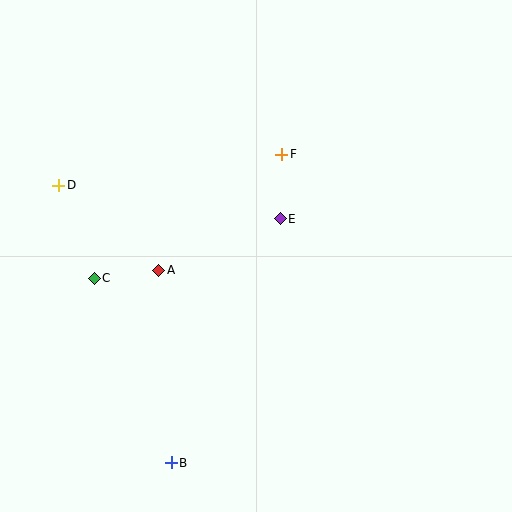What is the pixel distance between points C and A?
The distance between C and A is 65 pixels.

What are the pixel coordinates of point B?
Point B is at (171, 463).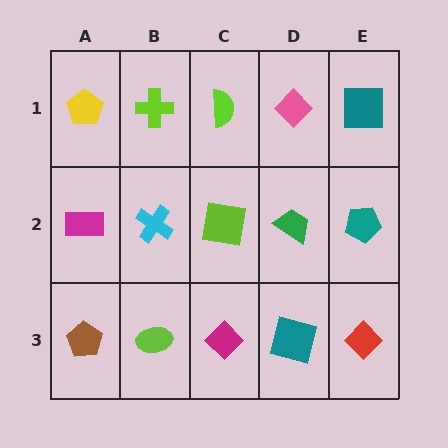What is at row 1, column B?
A lime cross.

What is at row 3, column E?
A red diamond.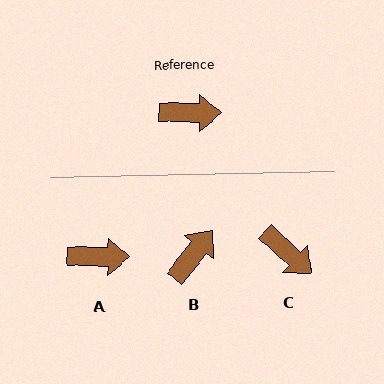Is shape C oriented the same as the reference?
No, it is off by about 41 degrees.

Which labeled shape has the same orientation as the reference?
A.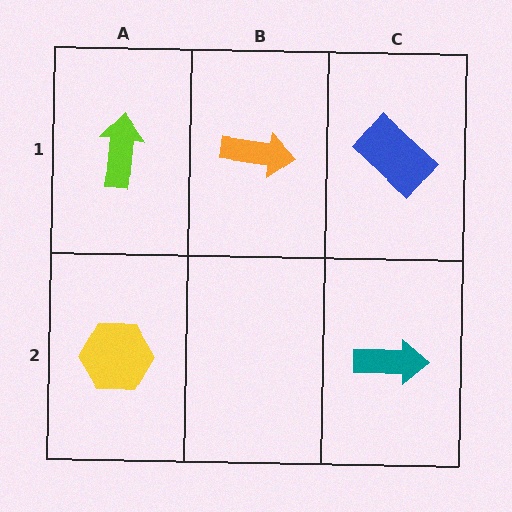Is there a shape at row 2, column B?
No, that cell is empty.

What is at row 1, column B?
An orange arrow.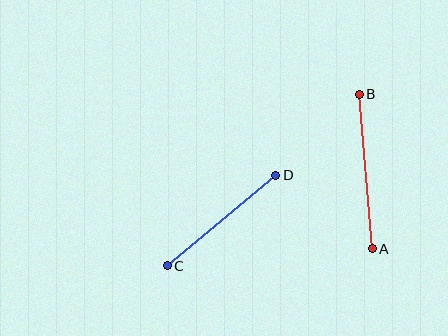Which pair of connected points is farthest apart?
Points A and B are farthest apart.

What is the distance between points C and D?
The distance is approximately 141 pixels.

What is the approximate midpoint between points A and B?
The midpoint is at approximately (366, 171) pixels.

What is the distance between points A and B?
The distance is approximately 156 pixels.